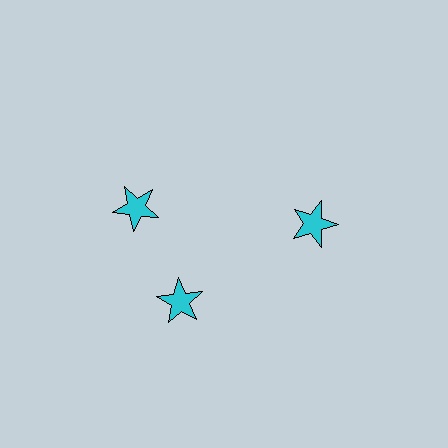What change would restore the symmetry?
The symmetry would be restored by rotating it back into even spacing with its neighbors so that all 3 stars sit at equal angles and equal distance from the center.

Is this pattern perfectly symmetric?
No. The 3 cyan stars are arranged in a ring, but one element near the 11 o'clock position is rotated out of alignment along the ring, breaking the 3-fold rotational symmetry.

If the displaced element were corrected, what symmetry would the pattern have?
It would have 3-fold rotational symmetry — the pattern would map onto itself every 120 degrees.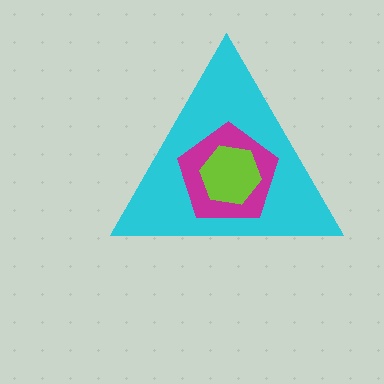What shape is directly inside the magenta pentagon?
The lime hexagon.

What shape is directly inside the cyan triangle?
The magenta pentagon.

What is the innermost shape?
The lime hexagon.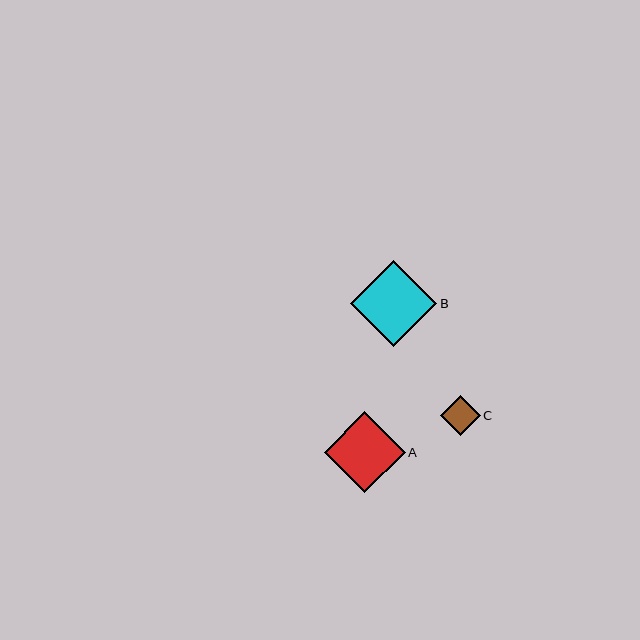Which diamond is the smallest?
Diamond C is the smallest with a size of approximately 40 pixels.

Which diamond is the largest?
Diamond B is the largest with a size of approximately 86 pixels.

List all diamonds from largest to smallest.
From largest to smallest: B, A, C.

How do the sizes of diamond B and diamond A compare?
Diamond B and diamond A are approximately the same size.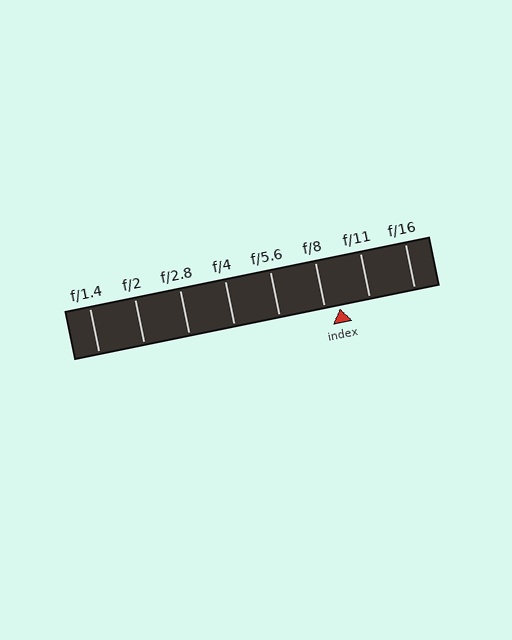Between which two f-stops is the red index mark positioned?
The index mark is between f/8 and f/11.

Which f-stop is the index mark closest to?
The index mark is closest to f/8.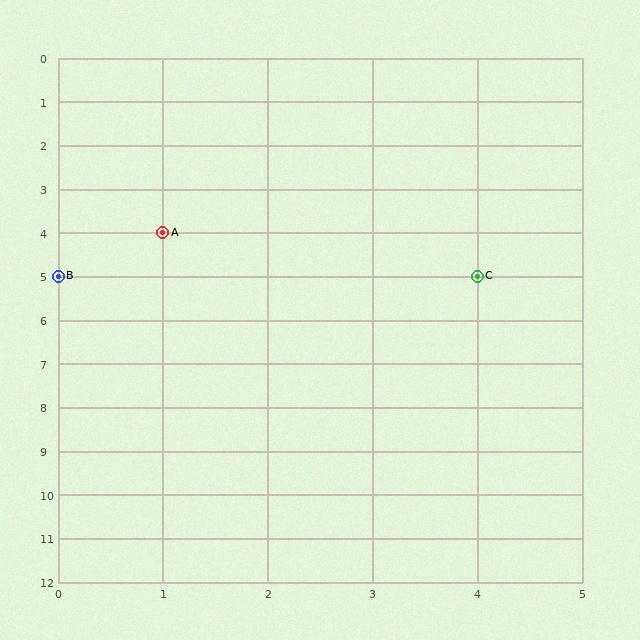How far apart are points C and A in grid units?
Points C and A are 3 columns and 1 row apart (about 3.2 grid units diagonally).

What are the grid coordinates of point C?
Point C is at grid coordinates (4, 5).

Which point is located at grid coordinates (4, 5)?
Point C is at (4, 5).